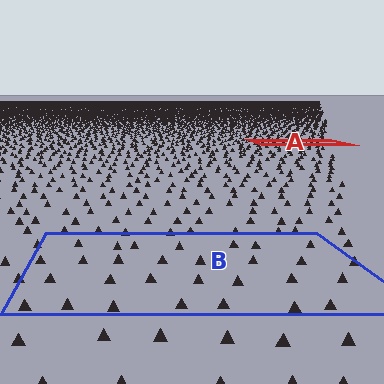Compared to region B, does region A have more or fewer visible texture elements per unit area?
Region A has more texture elements per unit area — they are packed more densely because it is farther away.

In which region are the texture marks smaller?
The texture marks are smaller in region A, because it is farther away.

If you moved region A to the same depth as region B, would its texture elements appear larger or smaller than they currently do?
They would appear larger. At a closer depth, the same texture elements are projected at a bigger on-screen size.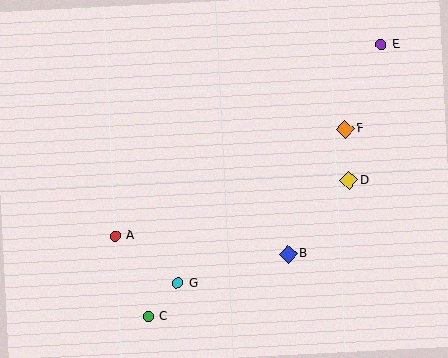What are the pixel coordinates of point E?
Point E is at (381, 44).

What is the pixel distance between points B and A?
The distance between B and A is 174 pixels.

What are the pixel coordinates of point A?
Point A is at (115, 236).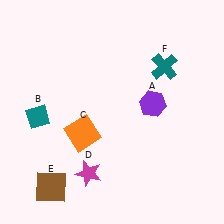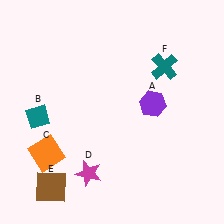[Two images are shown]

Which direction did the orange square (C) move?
The orange square (C) moved left.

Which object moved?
The orange square (C) moved left.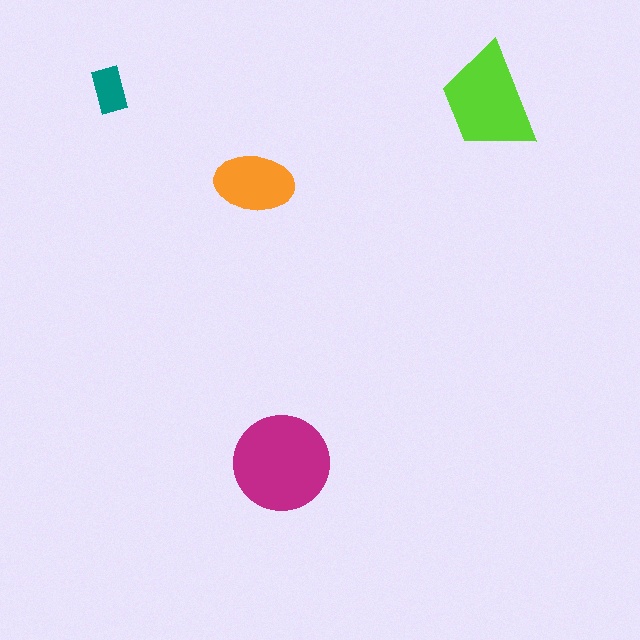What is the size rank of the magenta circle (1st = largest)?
1st.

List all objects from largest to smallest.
The magenta circle, the lime trapezoid, the orange ellipse, the teal rectangle.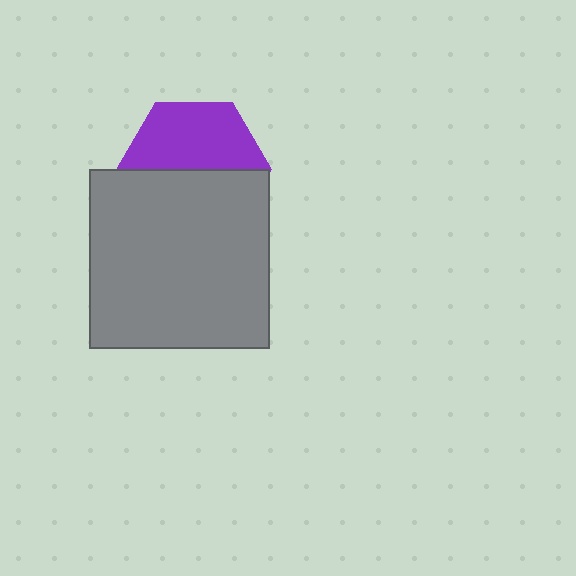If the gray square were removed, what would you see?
You would see the complete purple hexagon.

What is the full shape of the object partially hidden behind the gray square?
The partially hidden object is a purple hexagon.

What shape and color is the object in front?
The object in front is a gray square.